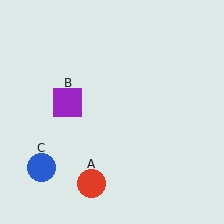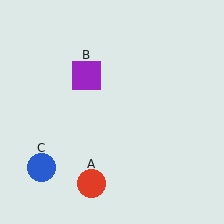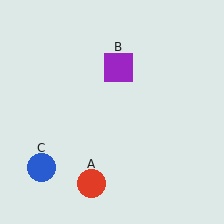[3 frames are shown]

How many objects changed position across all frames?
1 object changed position: purple square (object B).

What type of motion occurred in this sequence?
The purple square (object B) rotated clockwise around the center of the scene.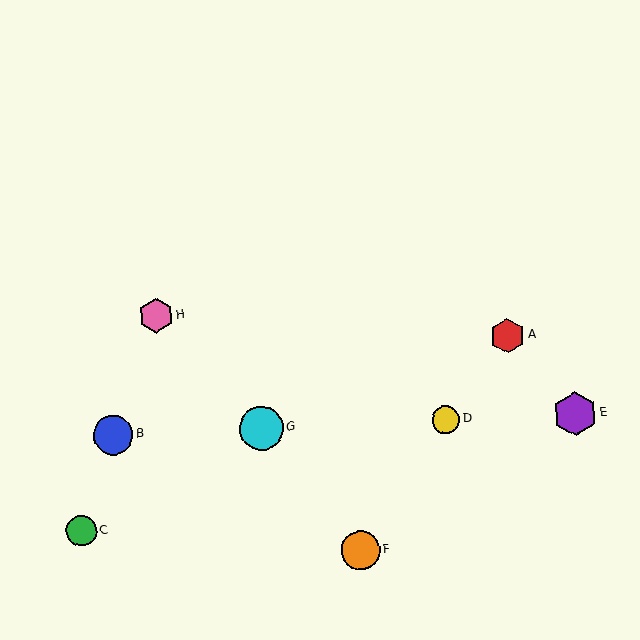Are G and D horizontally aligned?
Yes, both are at y≈428.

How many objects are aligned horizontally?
4 objects (B, D, E, G) are aligned horizontally.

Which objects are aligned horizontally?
Objects B, D, E, G are aligned horizontally.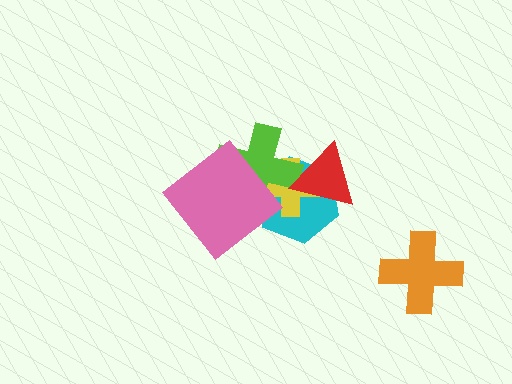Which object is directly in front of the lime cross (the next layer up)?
The red triangle is directly in front of the lime cross.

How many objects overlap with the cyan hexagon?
4 objects overlap with the cyan hexagon.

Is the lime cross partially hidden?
Yes, it is partially covered by another shape.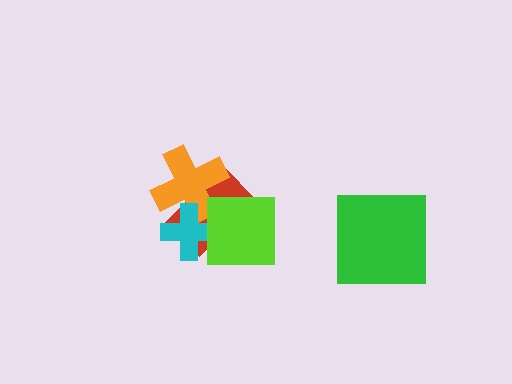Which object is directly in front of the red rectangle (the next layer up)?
The orange cross is directly in front of the red rectangle.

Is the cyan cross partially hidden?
Yes, it is partially covered by another shape.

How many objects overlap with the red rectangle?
3 objects overlap with the red rectangle.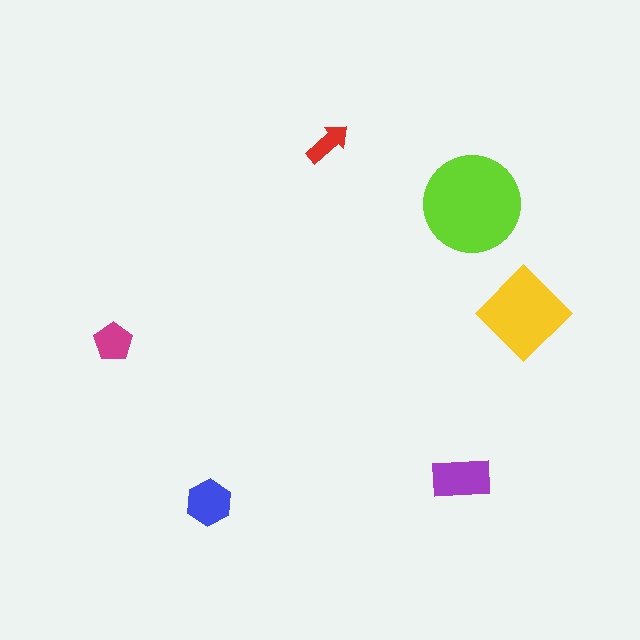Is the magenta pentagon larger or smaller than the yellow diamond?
Smaller.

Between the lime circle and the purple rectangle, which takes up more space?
The lime circle.